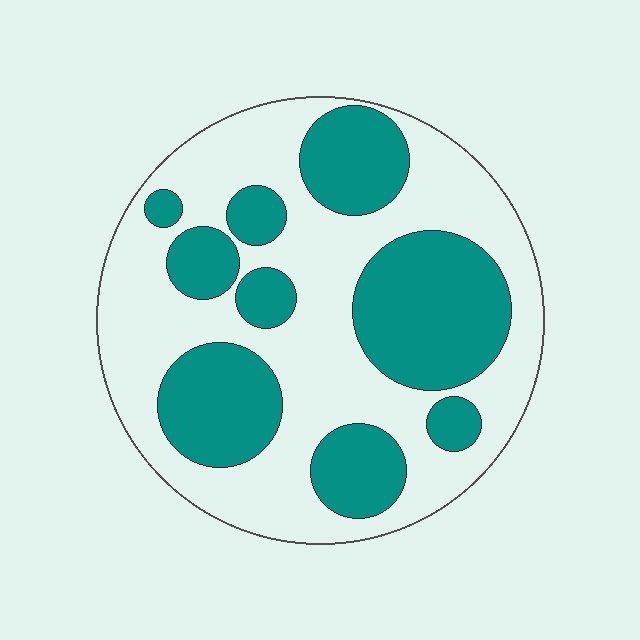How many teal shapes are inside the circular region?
9.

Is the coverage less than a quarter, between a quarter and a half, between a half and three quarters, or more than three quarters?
Between a quarter and a half.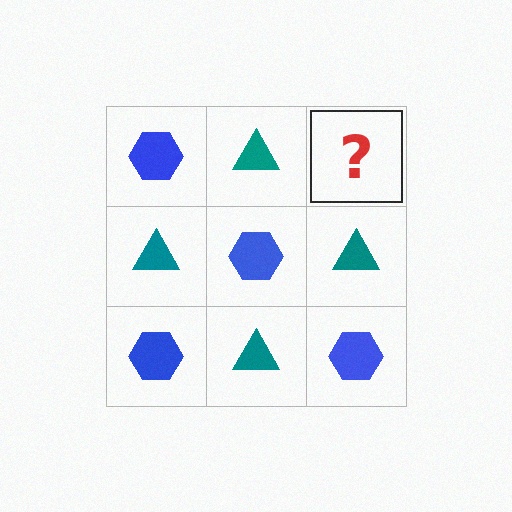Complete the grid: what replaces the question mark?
The question mark should be replaced with a blue hexagon.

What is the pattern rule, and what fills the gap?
The rule is that it alternates blue hexagon and teal triangle in a checkerboard pattern. The gap should be filled with a blue hexagon.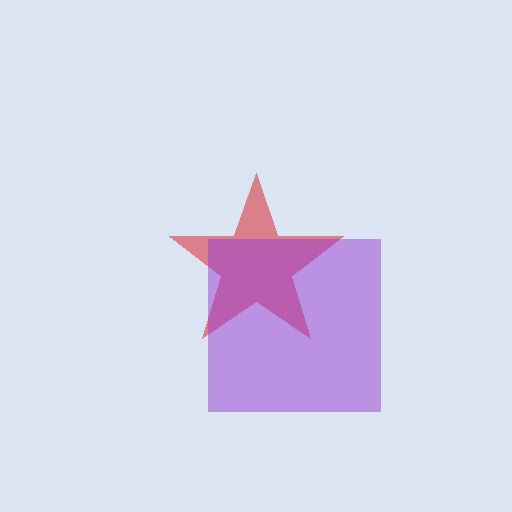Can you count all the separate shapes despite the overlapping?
Yes, there are 2 separate shapes.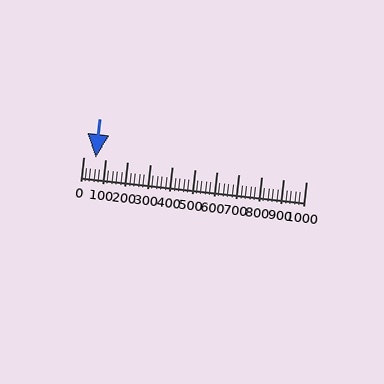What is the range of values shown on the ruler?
The ruler shows values from 0 to 1000.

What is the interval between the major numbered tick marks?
The major tick marks are spaced 100 units apart.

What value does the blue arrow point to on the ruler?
The blue arrow points to approximately 54.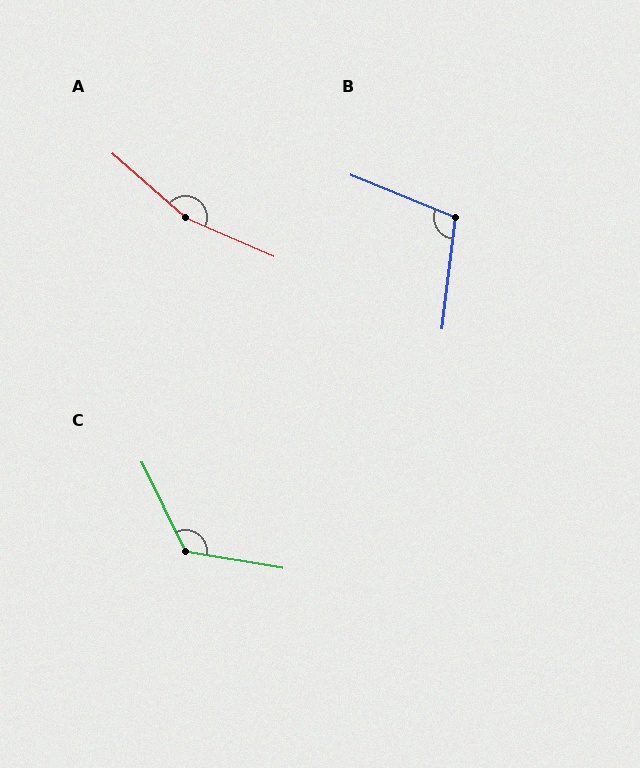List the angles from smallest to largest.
B (105°), C (126°), A (163°).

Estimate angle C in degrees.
Approximately 126 degrees.